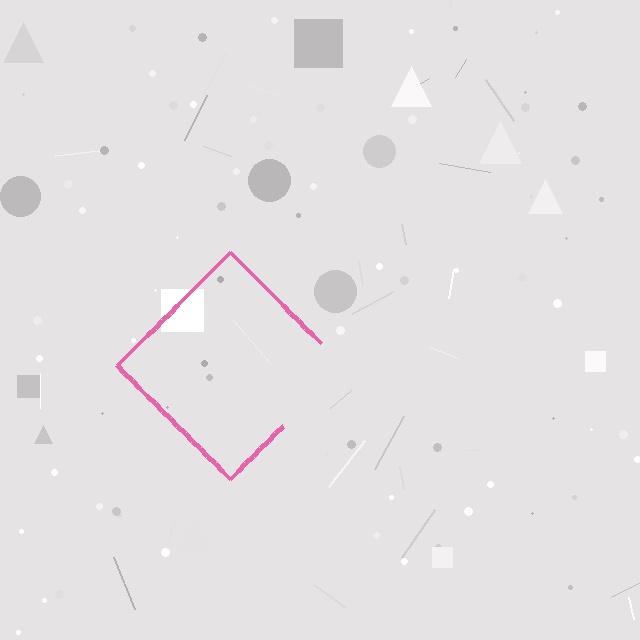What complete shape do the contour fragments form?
The contour fragments form a diamond.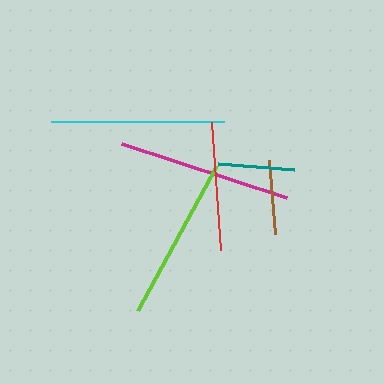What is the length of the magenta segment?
The magenta segment is approximately 173 pixels long.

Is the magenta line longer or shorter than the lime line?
The magenta line is longer than the lime line.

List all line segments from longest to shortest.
From longest to shortest: magenta, cyan, lime, red, teal, brown.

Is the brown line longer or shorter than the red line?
The red line is longer than the brown line.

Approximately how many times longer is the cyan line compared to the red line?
The cyan line is approximately 1.3 times the length of the red line.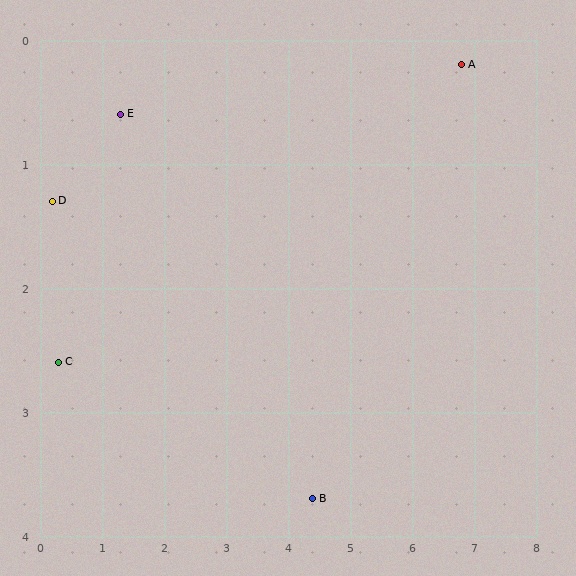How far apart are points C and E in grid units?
Points C and E are about 2.2 grid units apart.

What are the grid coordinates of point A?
Point A is at approximately (6.8, 0.2).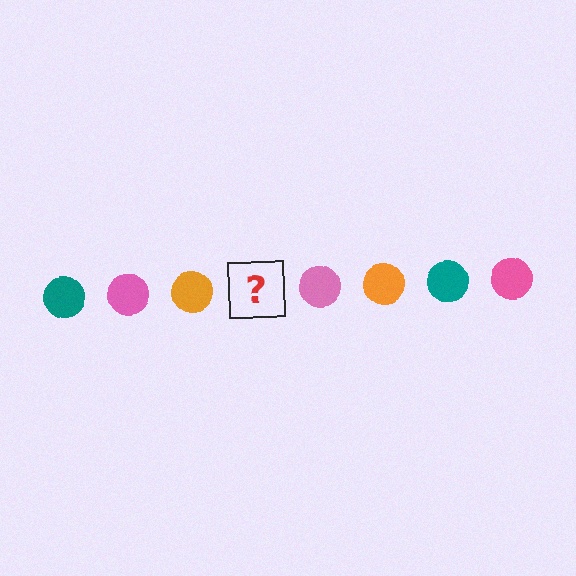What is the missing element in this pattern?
The missing element is a teal circle.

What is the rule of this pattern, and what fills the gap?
The rule is that the pattern cycles through teal, pink, orange circles. The gap should be filled with a teal circle.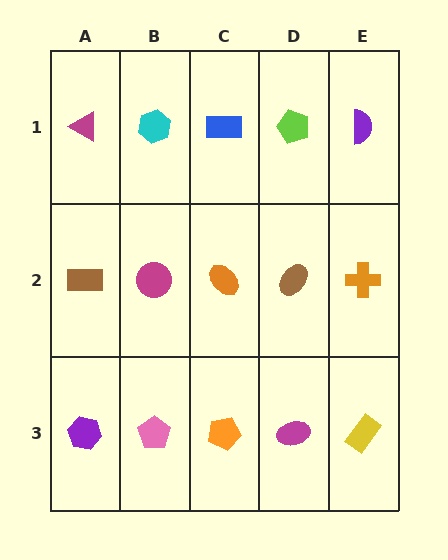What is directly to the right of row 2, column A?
A magenta circle.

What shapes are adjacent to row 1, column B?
A magenta circle (row 2, column B), a magenta triangle (row 1, column A), a blue rectangle (row 1, column C).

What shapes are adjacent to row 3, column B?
A magenta circle (row 2, column B), a purple hexagon (row 3, column A), an orange pentagon (row 3, column C).